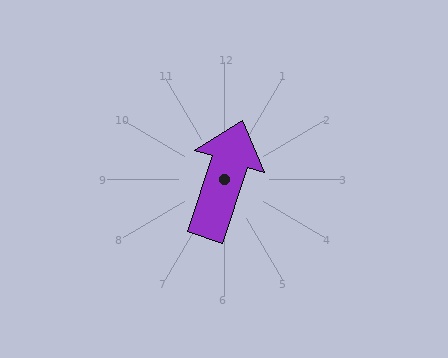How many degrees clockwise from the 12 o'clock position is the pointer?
Approximately 18 degrees.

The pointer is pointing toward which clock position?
Roughly 1 o'clock.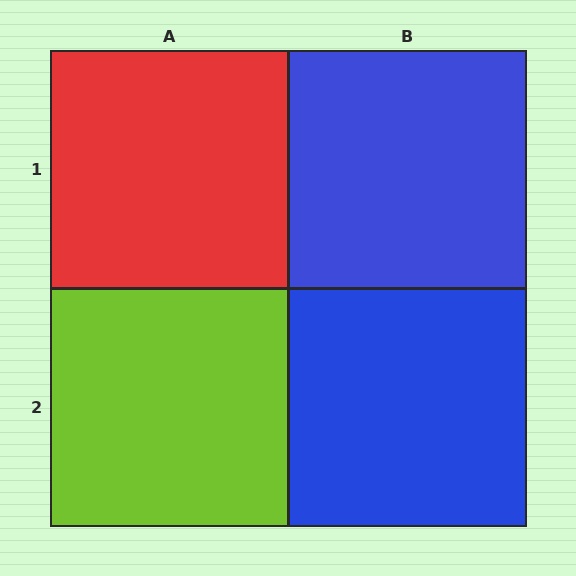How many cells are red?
1 cell is red.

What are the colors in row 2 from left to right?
Lime, blue.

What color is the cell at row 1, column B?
Blue.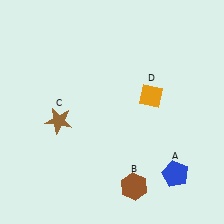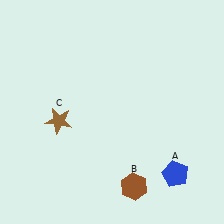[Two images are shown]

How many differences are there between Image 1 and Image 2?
There is 1 difference between the two images.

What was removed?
The orange diamond (D) was removed in Image 2.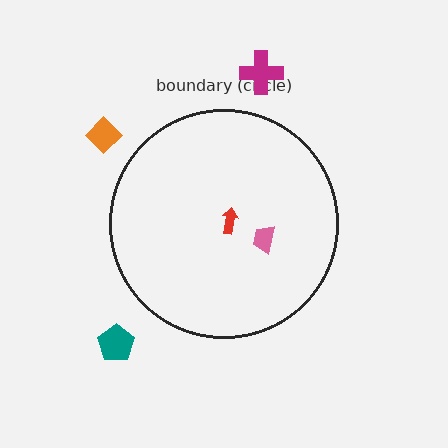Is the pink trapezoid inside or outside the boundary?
Inside.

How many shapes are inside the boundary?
2 inside, 3 outside.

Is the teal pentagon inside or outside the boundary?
Outside.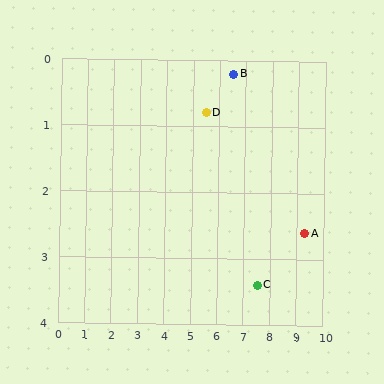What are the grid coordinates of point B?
Point B is at approximately (6.5, 0.2).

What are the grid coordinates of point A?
Point A is at approximately (9.3, 2.6).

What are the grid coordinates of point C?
Point C is at approximately (7.5, 3.4).